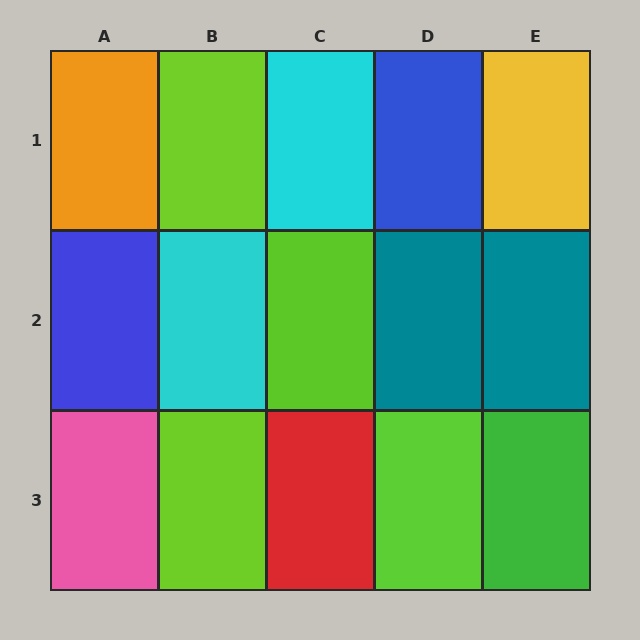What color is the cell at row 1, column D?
Blue.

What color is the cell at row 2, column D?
Teal.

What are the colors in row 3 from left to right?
Pink, lime, red, lime, green.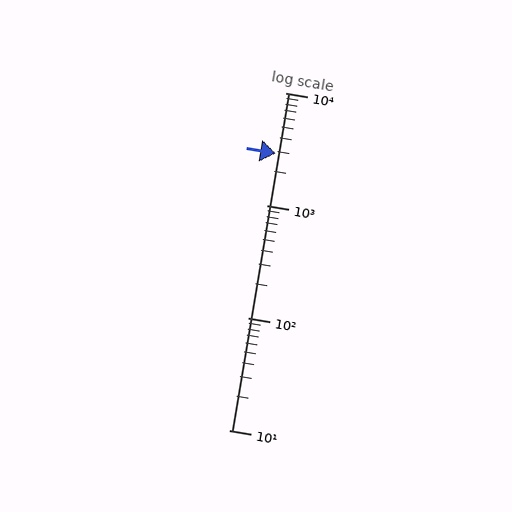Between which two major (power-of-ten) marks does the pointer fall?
The pointer is between 1000 and 10000.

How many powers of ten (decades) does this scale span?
The scale spans 3 decades, from 10 to 10000.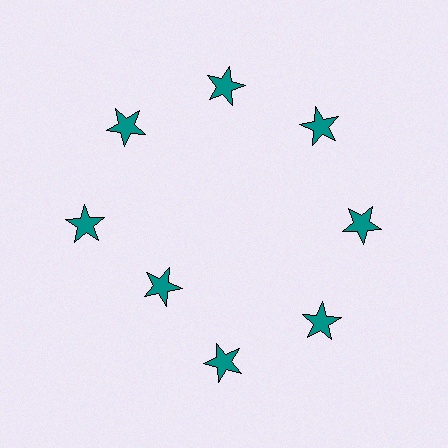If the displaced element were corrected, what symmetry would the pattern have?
It would have 8-fold rotational symmetry — the pattern would map onto itself every 45 degrees.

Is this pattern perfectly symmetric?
No. The 8 teal stars are arranged in a ring, but one element near the 8 o'clock position is pulled inward toward the center, breaking the 8-fold rotational symmetry.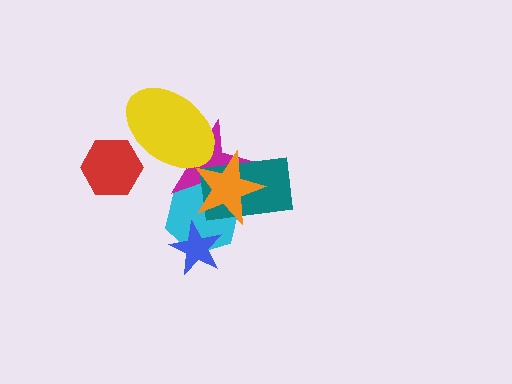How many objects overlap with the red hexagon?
1 object overlaps with the red hexagon.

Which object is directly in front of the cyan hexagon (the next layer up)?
The magenta star is directly in front of the cyan hexagon.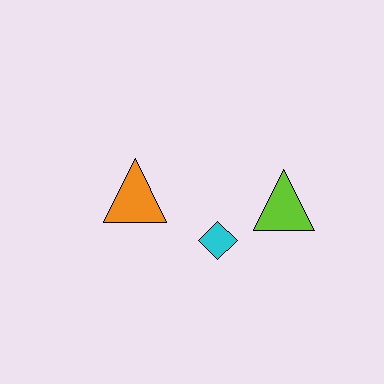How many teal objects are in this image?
There are no teal objects.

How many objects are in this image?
There are 3 objects.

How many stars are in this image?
There are no stars.